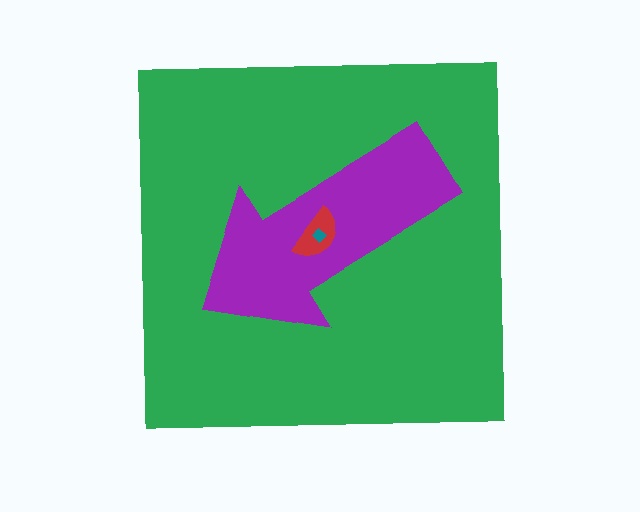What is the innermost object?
The teal diamond.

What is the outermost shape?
The green square.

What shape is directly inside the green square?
The purple arrow.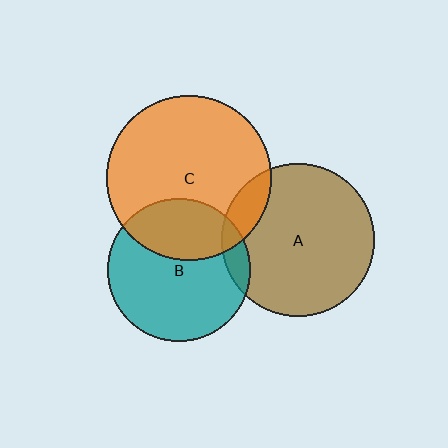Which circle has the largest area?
Circle C (orange).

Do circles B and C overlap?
Yes.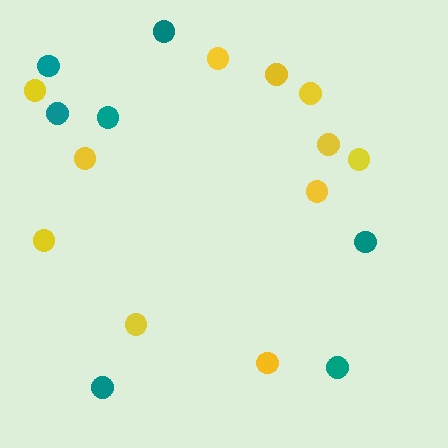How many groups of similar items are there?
There are 2 groups: one group of yellow circles (11) and one group of teal circles (7).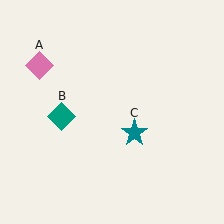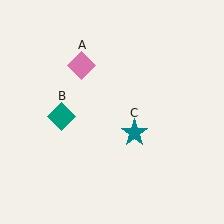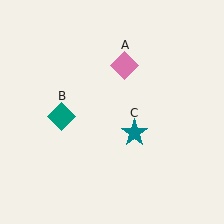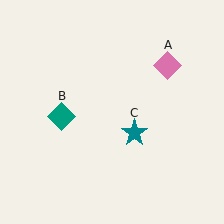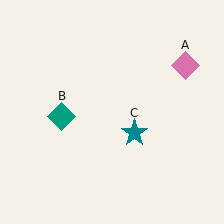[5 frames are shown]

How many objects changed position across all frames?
1 object changed position: pink diamond (object A).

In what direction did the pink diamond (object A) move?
The pink diamond (object A) moved right.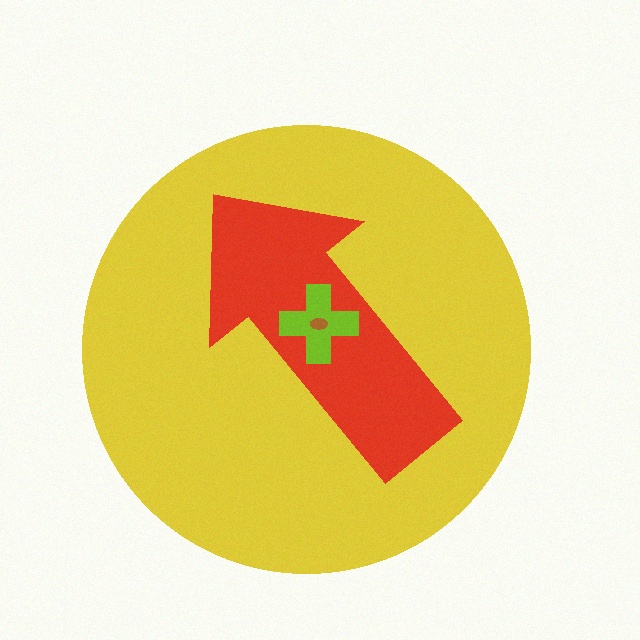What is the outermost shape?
The yellow circle.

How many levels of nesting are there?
4.